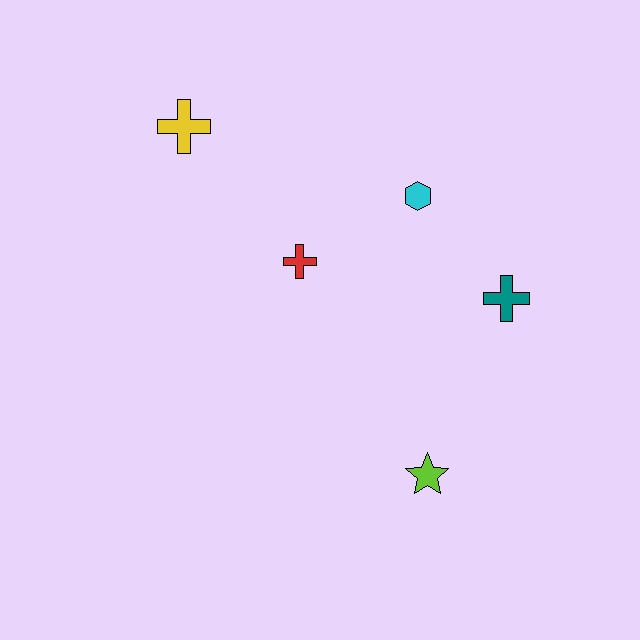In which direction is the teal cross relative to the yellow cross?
The teal cross is to the right of the yellow cross.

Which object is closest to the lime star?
The teal cross is closest to the lime star.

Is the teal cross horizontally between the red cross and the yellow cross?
No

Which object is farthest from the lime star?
The yellow cross is farthest from the lime star.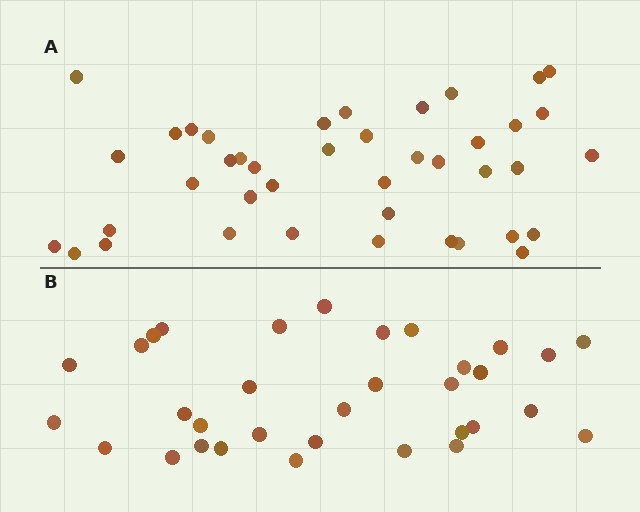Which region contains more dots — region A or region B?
Region A (the top region) has more dots.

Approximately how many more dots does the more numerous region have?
Region A has roughly 8 or so more dots than region B.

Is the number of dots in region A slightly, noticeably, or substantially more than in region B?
Region A has only slightly more — the two regions are fairly close. The ratio is roughly 1.2 to 1.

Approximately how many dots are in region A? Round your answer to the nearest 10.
About 40 dots. (The exact count is 41, which rounds to 40.)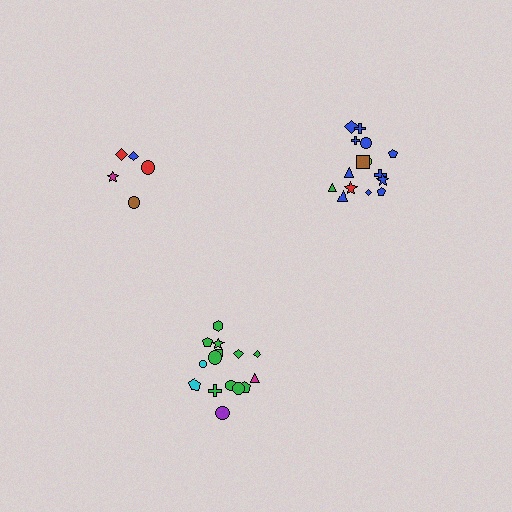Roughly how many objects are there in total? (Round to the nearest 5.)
Roughly 35 objects in total.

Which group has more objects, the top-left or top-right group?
The top-right group.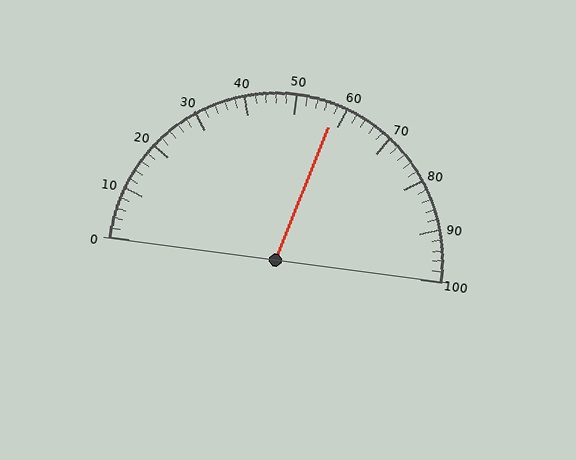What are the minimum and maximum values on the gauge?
The gauge ranges from 0 to 100.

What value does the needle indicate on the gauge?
The needle indicates approximately 58.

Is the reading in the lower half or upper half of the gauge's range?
The reading is in the upper half of the range (0 to 100).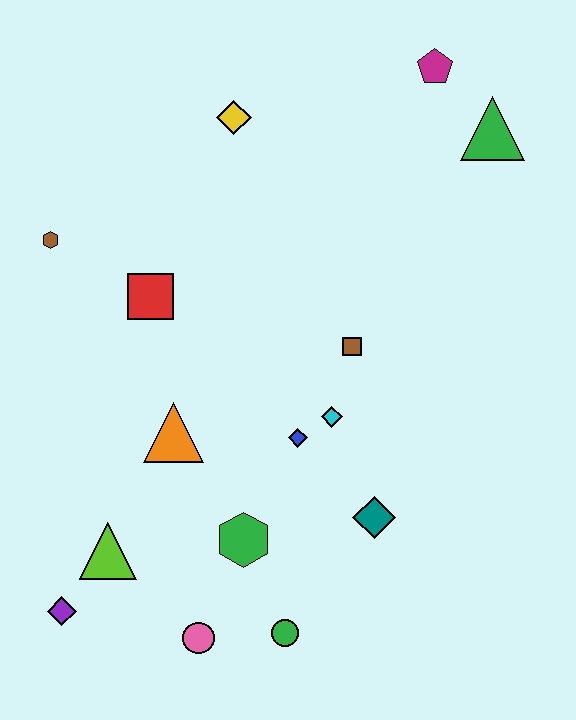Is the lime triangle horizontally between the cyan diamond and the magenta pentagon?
No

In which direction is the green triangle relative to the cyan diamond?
The green triangle is above the cyan diamond.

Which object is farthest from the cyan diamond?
The magenta pentagon is farthest from the cyan diamond.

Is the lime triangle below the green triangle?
Yes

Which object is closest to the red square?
The brown hexagon is closest to the red square.